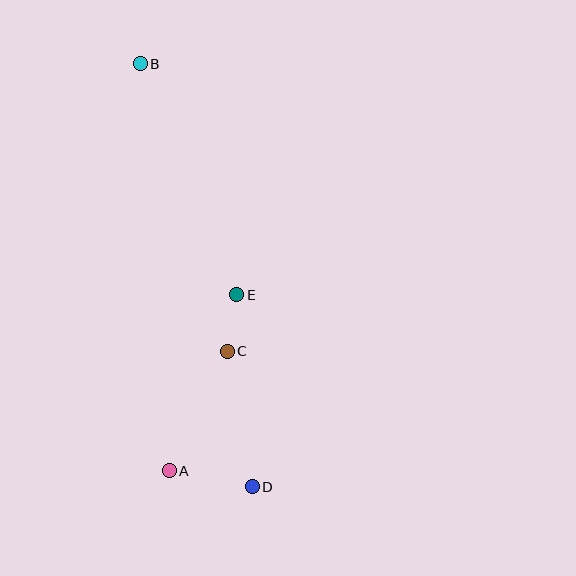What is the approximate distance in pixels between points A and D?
The distance between A and D is approximately 85 pixels.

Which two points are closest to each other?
Points C and E are closest to each other.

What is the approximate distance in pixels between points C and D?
The distance between C and D is approximately 138 pixels.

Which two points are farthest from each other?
Points B and D are farthest from each other.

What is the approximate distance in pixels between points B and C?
The distance between B and C is approximately 300 pixels.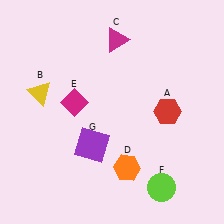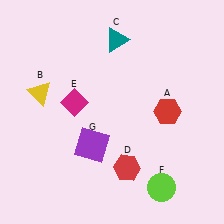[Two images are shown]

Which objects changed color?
C changed from magenta to teal. D changed from orange to red.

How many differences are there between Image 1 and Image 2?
There are 2 differences between the two images.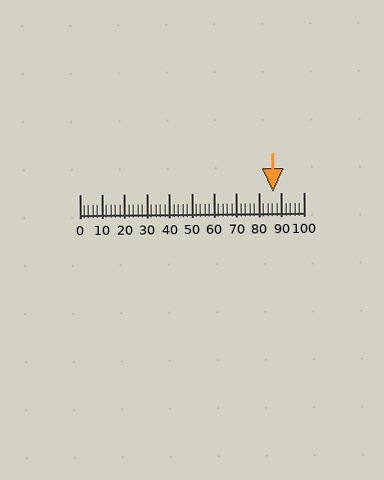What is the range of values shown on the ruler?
The ruler shows values from 0 to 100.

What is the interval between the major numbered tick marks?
The major tick marks are spaced 10 units apart.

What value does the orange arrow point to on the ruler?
The orange arrow points to approximately 86.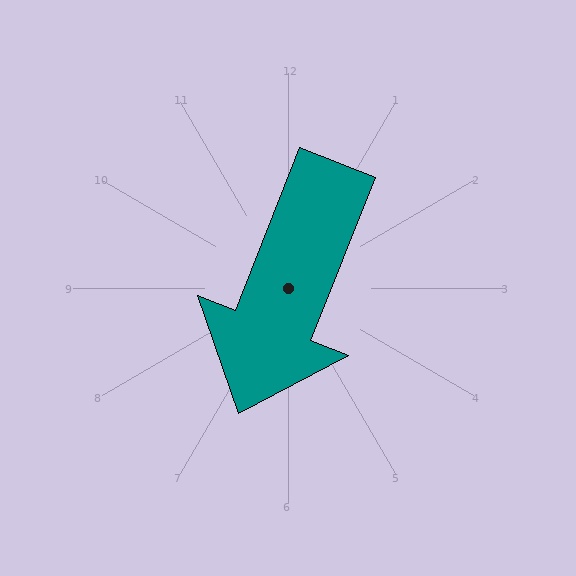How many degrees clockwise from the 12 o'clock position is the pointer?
Approximately 201 degrees.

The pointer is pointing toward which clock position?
Roughly 7 o'clock.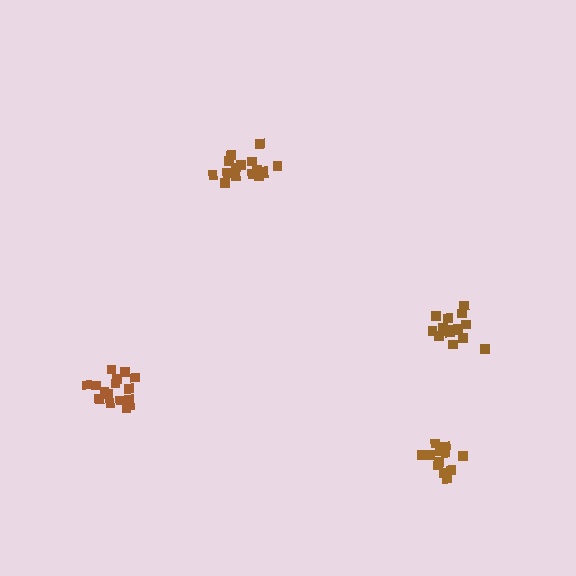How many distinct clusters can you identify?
There are 4 distinct clusters.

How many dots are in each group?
Group 1: 17 dots, Group 2: 16 dots, Group 3: 15 dots, Group 4: 12 dots (60 total).